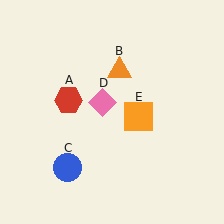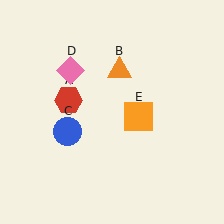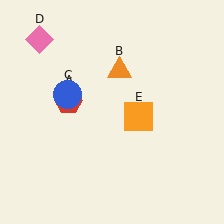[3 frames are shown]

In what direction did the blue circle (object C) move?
The blue circle (object C) moved up.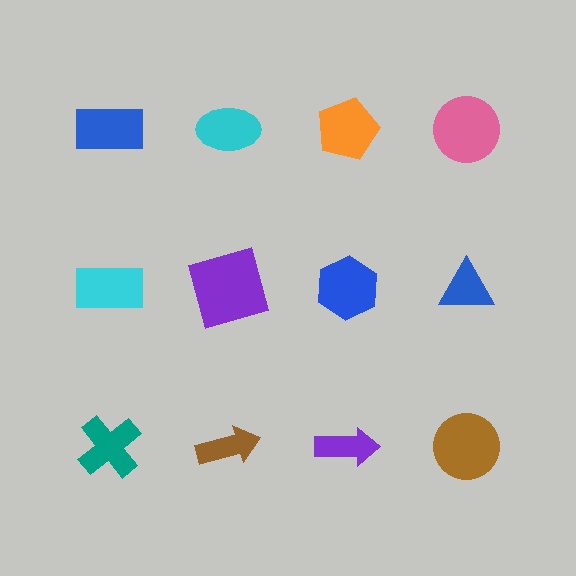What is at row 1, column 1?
A blue rectangle.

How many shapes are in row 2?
4 shapes.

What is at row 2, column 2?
A purple square.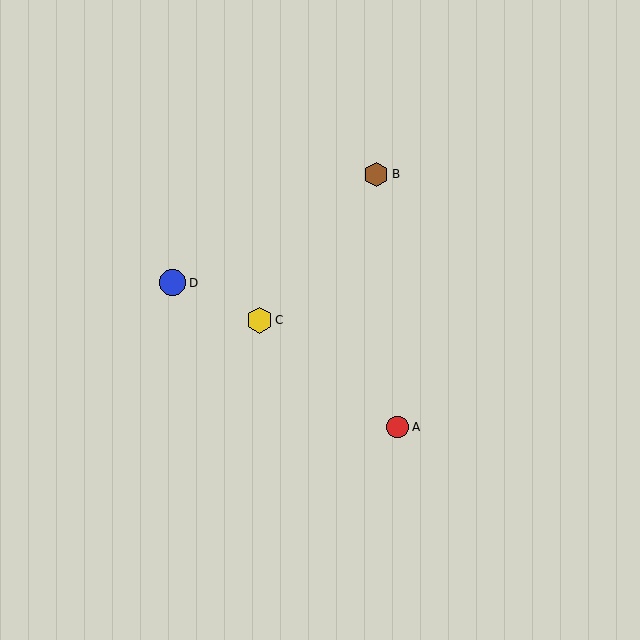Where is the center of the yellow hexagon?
The center of the yellow hexagon is at (259, 320).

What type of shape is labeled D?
Shape D is a blue circle.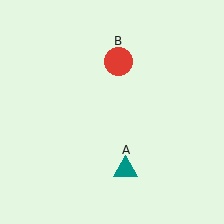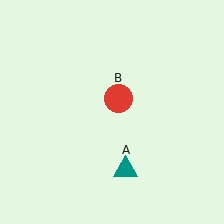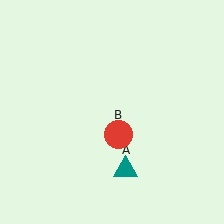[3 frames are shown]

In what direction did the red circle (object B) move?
The red circle (object B) moved down.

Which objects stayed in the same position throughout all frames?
Teal triangle (object A) remained stationary.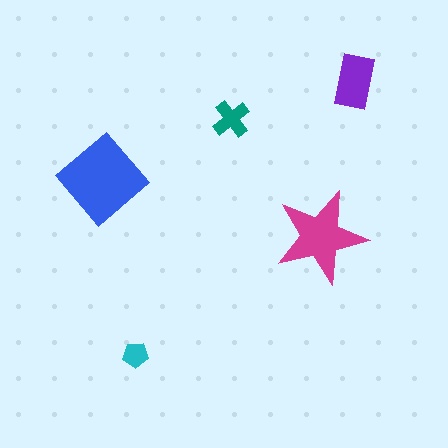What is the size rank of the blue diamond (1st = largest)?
1st.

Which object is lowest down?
The cyan pentagon is bottommost.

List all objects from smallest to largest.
The cyan pentagon, the teal cross, the purple rectangle, the magenta star, the blue diamond.